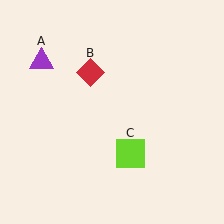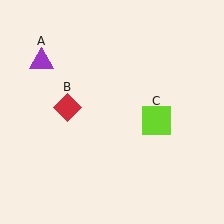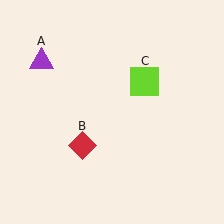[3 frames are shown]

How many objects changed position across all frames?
2 objects changed position: red diamond (object B), lime square (object C).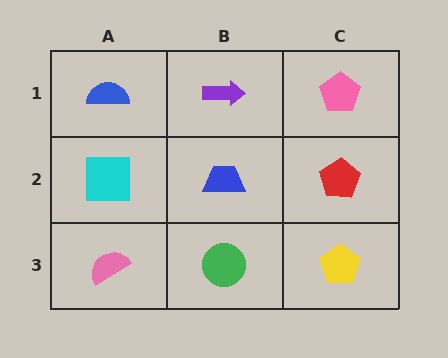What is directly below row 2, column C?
A yellow pentagon.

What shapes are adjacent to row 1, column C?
A red pentagon (row 2, column C), a purple arrow (row 1, column B).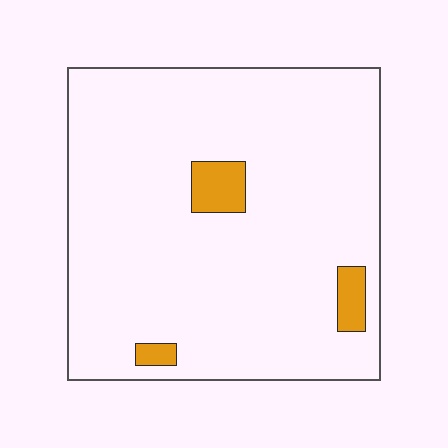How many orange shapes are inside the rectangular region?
3.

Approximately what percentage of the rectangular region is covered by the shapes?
Approximately 5%.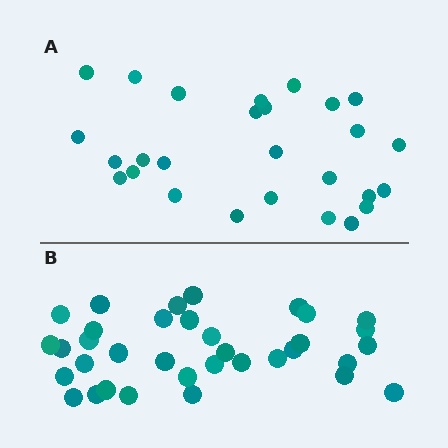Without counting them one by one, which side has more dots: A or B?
Region B (the bottom region) has more dots.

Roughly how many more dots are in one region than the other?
Region B has roughly 8 or so more dots than region A.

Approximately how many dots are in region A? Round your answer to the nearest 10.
About 30 dots. (The exact count is 27, which rounds to 30.)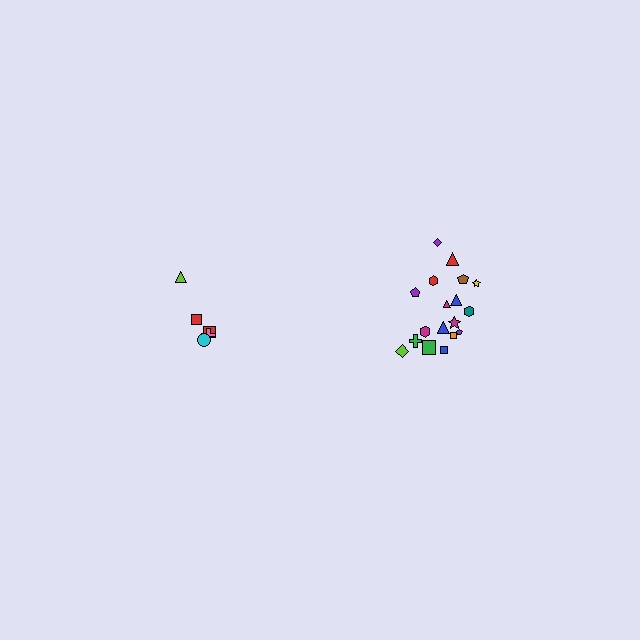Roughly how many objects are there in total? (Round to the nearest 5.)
Roughly 25 objects in total.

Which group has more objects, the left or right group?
The right group.